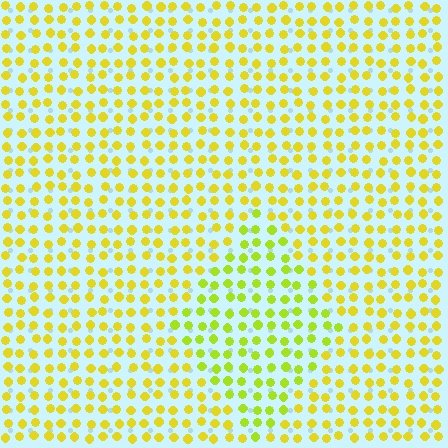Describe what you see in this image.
The image is filled with small yellow elements in a uniform arrangement. A diamond-shaped region is visible where the elements are tinted to a slightly different hue, forming a subtle color boundary.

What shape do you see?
I see a diamond.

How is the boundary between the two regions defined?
The boundary is defined purely by a slight shift in hue (about 23 degrees). Spacing, size, and orientation are identical on both sides.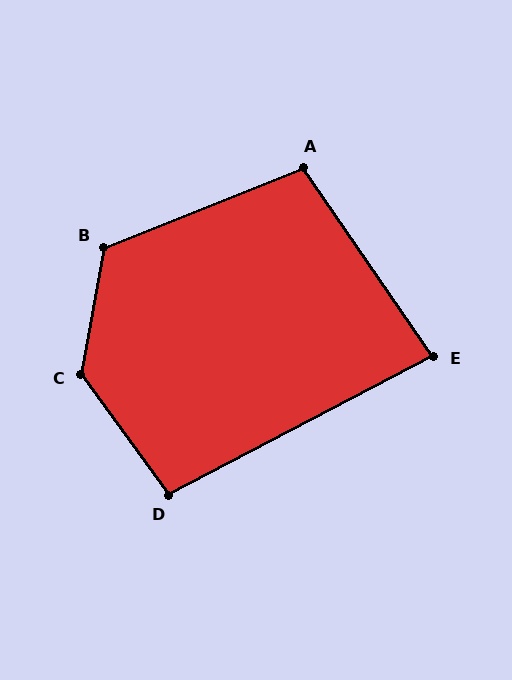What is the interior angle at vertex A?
Approximately 103 degrees (obtuse).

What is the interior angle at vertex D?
Approximately 98 degrees (obtuse).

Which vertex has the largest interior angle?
C, at approximately 134 degrees.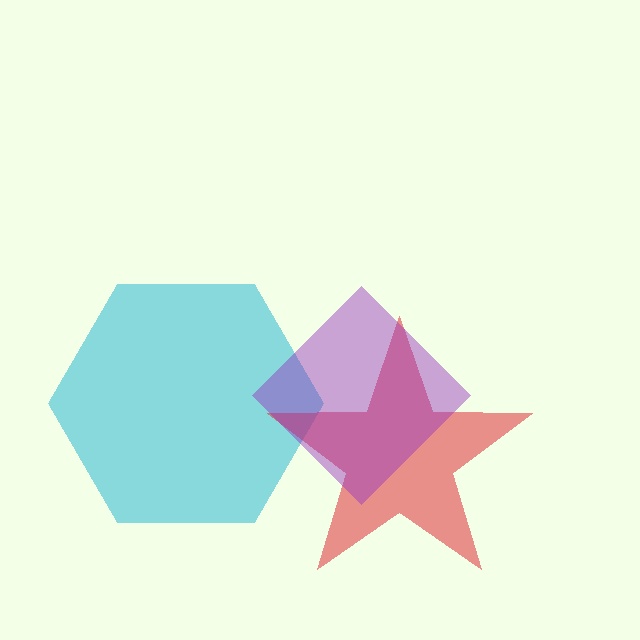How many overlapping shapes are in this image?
There are 3 overlapping shapes in the image.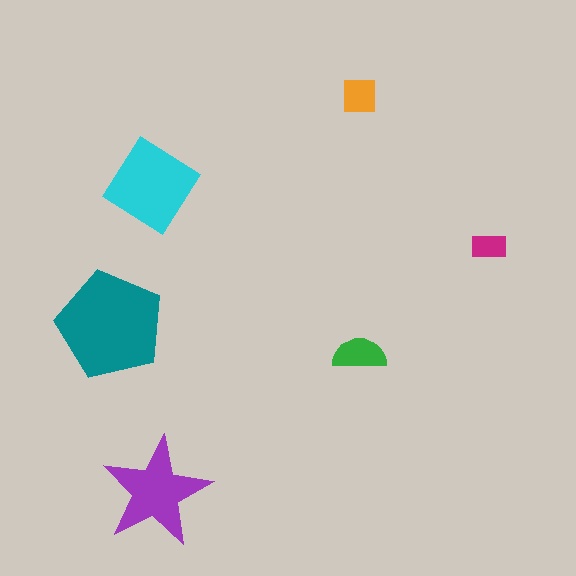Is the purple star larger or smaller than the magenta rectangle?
Larger.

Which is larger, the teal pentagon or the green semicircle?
The teal pentagon.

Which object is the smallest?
The magenta rectangle.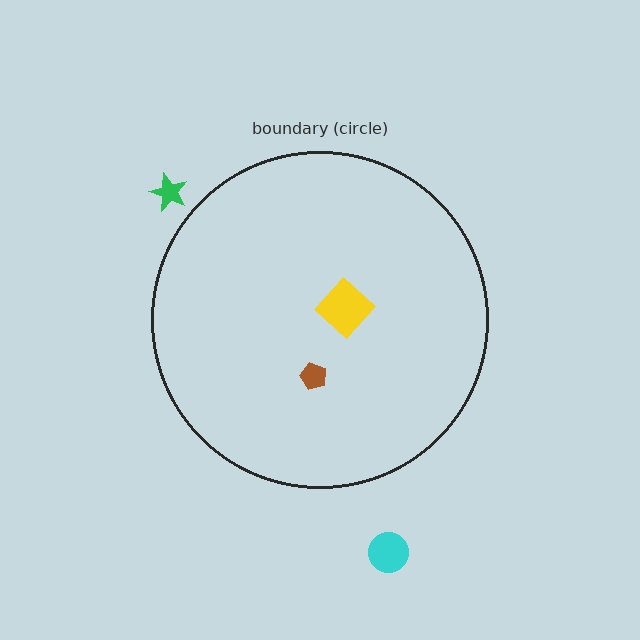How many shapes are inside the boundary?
2 inside, 2 outside.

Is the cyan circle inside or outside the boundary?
Outside.